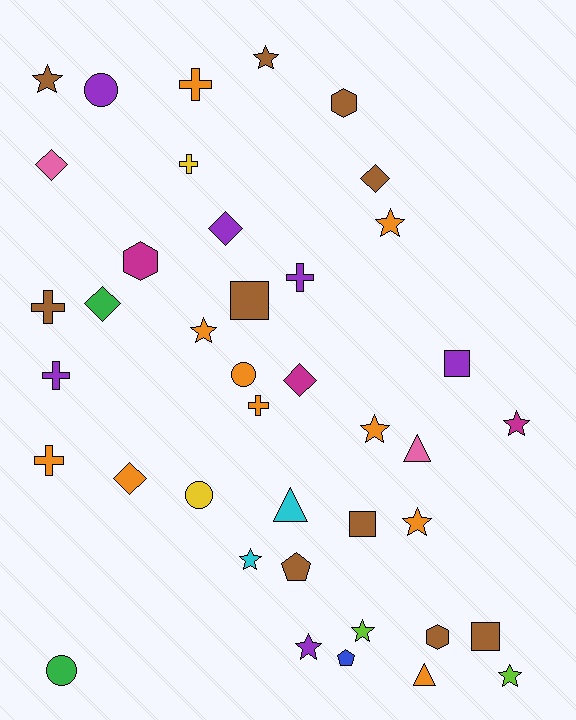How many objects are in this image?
There are 40 objects.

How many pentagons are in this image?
There are 2 pentagons.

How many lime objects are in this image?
There are 2 lime objects.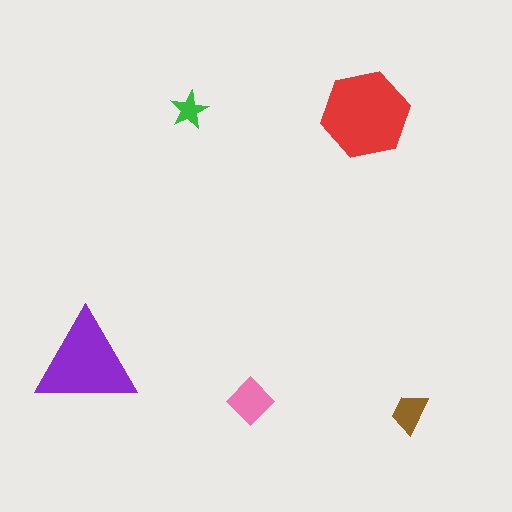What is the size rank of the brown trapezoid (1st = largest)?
4th.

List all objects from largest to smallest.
The red hexagon, the purple triangle, the pink diamond, the brown trapezoid, the green star.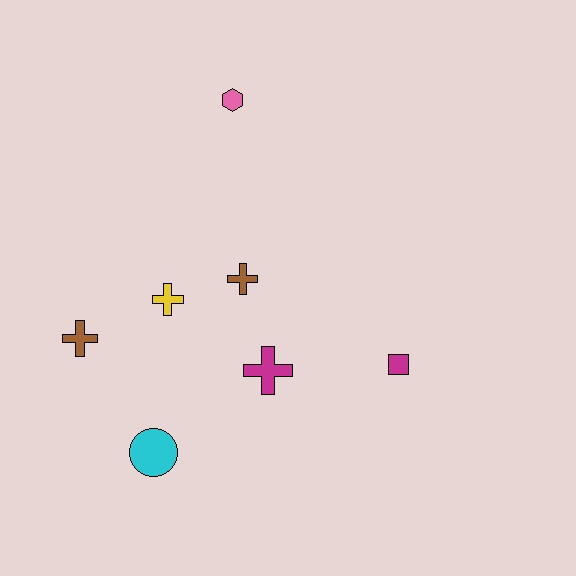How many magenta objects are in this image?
There are 2 magenta objects.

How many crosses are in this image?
There are 4 crosses.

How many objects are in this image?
There are 7 objects.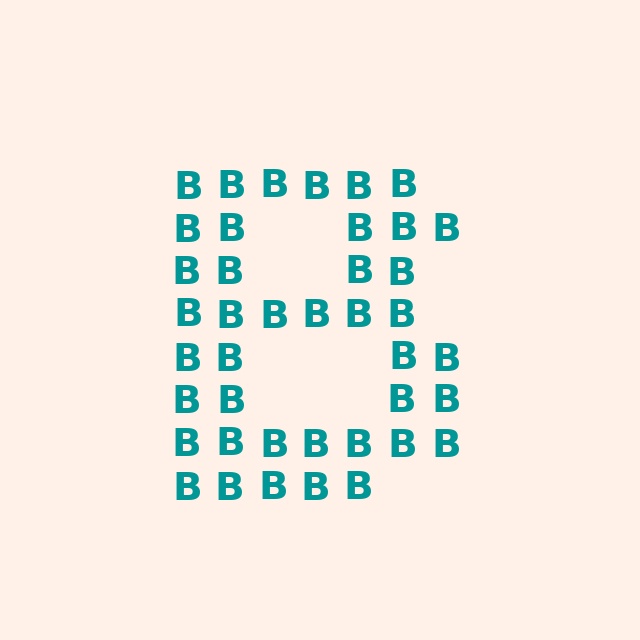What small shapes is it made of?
It is made of small letter B's.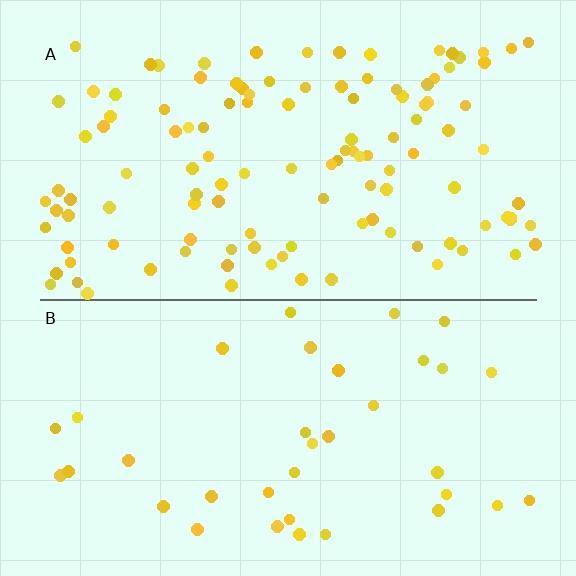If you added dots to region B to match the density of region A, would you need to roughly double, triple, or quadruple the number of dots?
Approximately triple.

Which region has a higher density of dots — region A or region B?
A (the top).